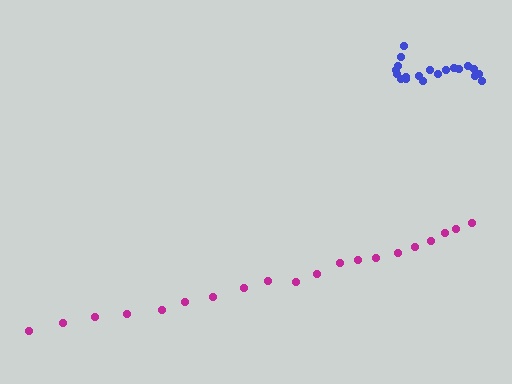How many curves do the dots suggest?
There are 2 distinct paths.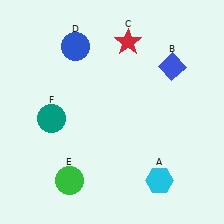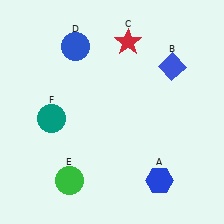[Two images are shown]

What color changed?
The hexagon (A) changed from cyan in Image 1 to blue in Image 2.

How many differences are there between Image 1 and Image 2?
There is 1 difference between the two images.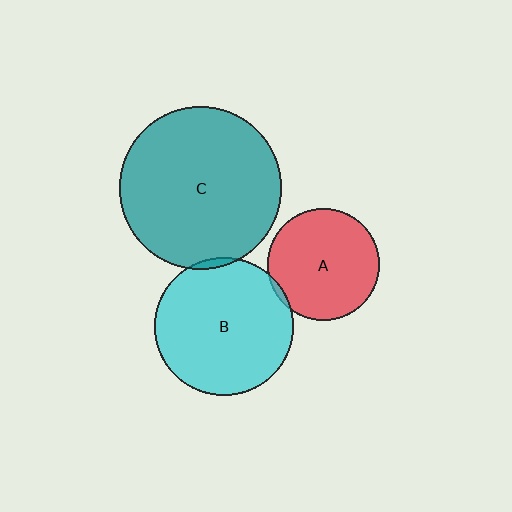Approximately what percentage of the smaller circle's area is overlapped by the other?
Approximately 5%.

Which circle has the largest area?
Circle C (teal).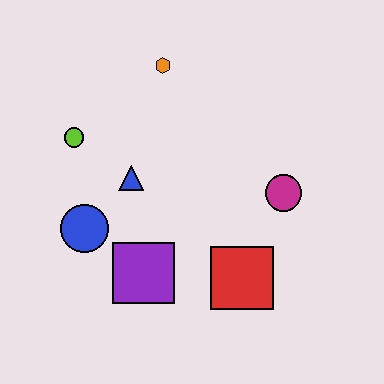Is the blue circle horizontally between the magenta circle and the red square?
No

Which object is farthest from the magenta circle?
The lime circle is farthest from the magenta circle.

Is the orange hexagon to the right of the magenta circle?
No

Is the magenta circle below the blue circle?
No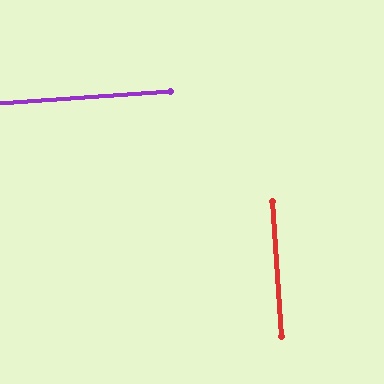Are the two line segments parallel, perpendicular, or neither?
Perpendicular — they meet at approximately 90°.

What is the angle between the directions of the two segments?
Approximately 90 degrees.